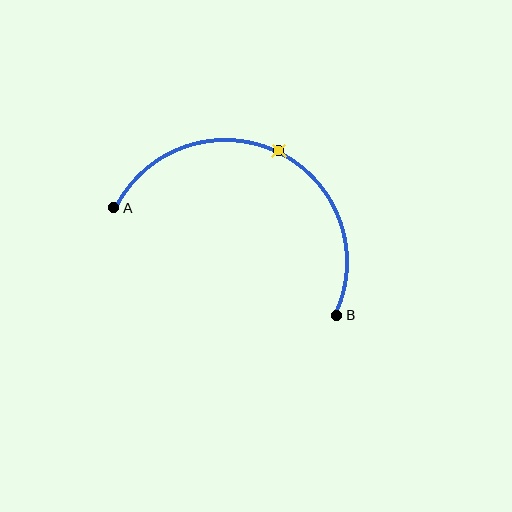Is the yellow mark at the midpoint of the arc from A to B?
Yes. The yellow mark lies on the arc at equal arc-length from both A and B — it is the arc midpoint.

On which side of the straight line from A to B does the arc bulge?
The arc bulges above the straight line connecting A and B.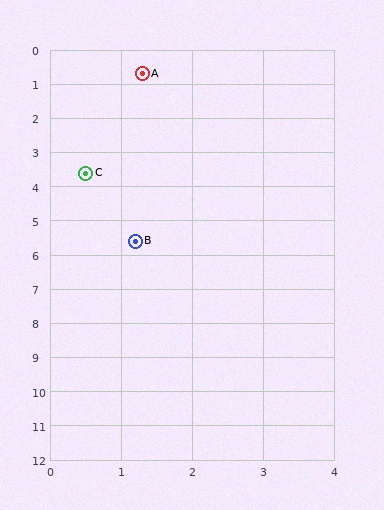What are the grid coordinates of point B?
Point B is at approximately (1.2, 5.6).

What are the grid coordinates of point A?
Point A is at approximately (1.3, 0.7).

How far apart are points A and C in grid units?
Points A and C are about 3.0 grid units apart.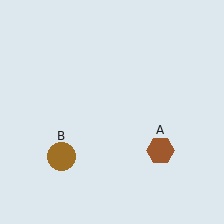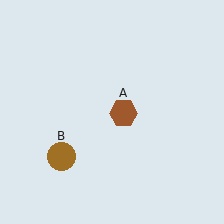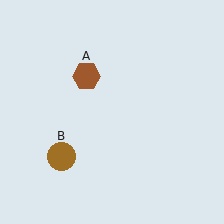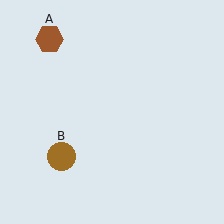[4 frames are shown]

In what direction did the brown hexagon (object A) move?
The brown hexagon (object A) moved up and to the left.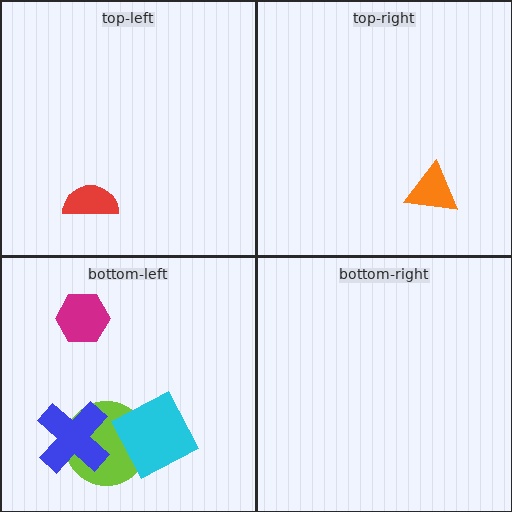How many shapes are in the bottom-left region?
4.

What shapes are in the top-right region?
The orange triangle.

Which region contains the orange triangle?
The top-right region.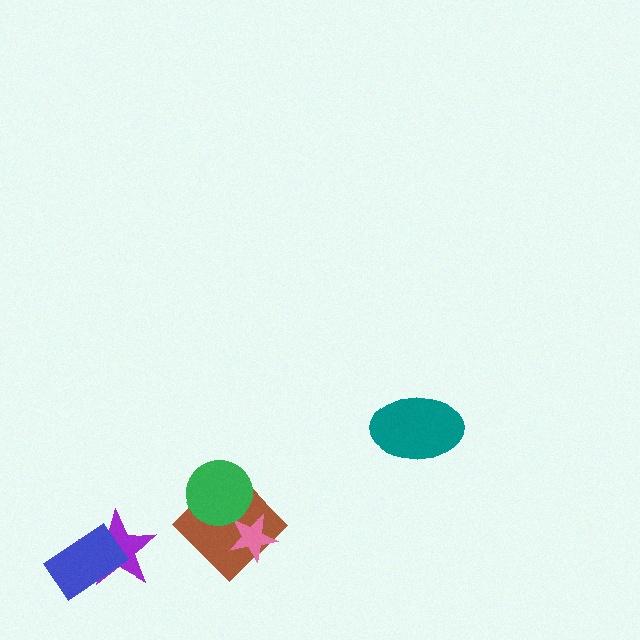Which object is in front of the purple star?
The blue rectangle is in front of the purple star.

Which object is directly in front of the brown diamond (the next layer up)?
The pink star is directly in front of the brown diamond.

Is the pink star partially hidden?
No, no other shape covers it.